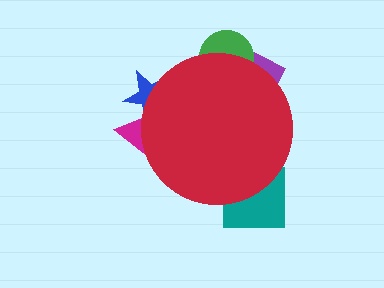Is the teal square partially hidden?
Yes, the teal square is partially hidden behind the red circle.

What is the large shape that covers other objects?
A red circle.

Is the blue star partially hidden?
Yes, the blue star is partially hidden behind the red circle.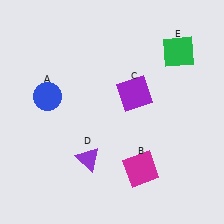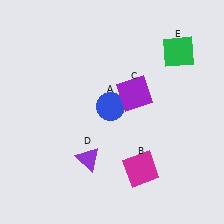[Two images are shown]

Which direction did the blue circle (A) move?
The blue circle (A) moved right.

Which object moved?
The blue circle (A) moved right.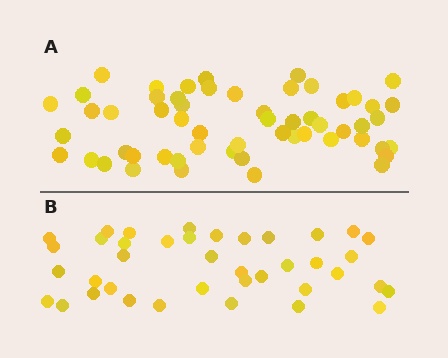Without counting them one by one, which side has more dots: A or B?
Region A (the top region) has more dots.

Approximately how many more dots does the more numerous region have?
Region A has approximately 15 more dots than region B.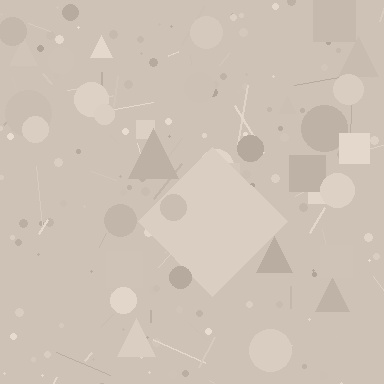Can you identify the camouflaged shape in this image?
The camouflaged shape is a diamond.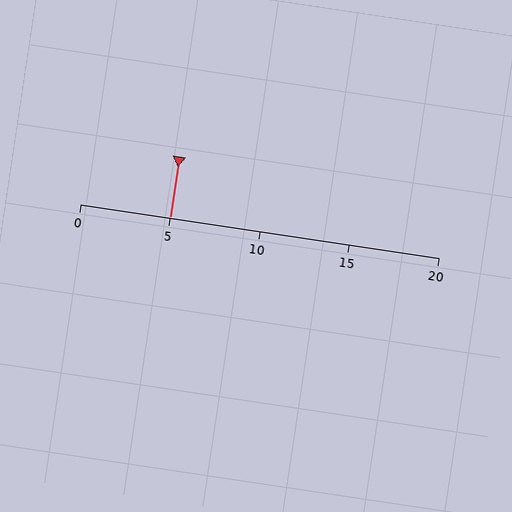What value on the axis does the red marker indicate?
The marker indicates approximately 5.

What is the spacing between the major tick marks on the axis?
The major ticks are spaced 5 apart.